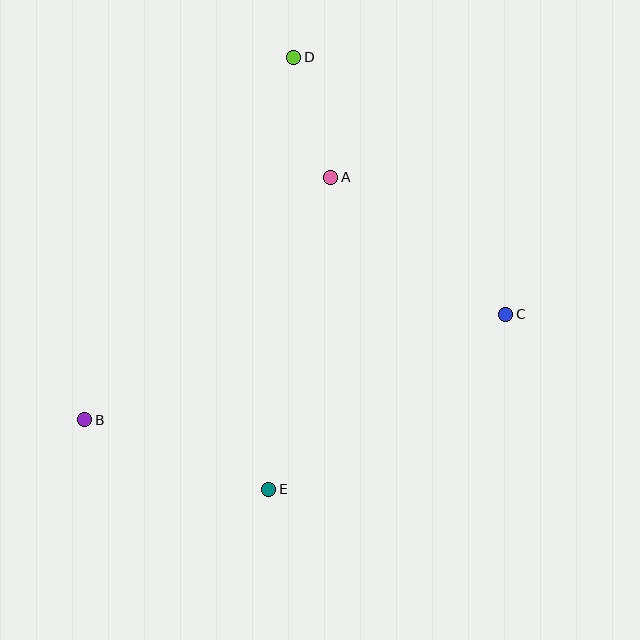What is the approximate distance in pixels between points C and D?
The distance between C and D is approximately 333 pixels.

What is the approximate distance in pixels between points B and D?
The distance between B and D is approximately 418 pixels.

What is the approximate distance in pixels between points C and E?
The distance between C and E is approximately 295 pixels.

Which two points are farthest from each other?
Points B and C are farthest from each other.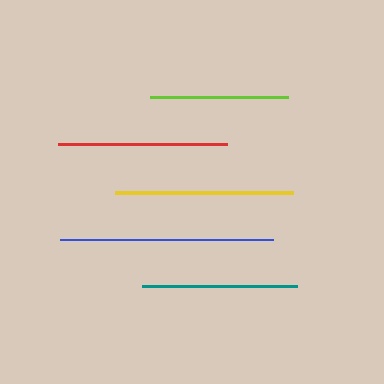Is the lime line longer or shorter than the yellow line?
The yellow line is longer than the lime line.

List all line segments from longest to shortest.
From longest to shortest: blue, yellow, red, teal, lime.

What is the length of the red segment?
The red segment is approximately 169 pixels long.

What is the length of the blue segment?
The blue segment is approximately 213 pixels long.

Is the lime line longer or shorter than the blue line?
The blue line is longer than the lime line.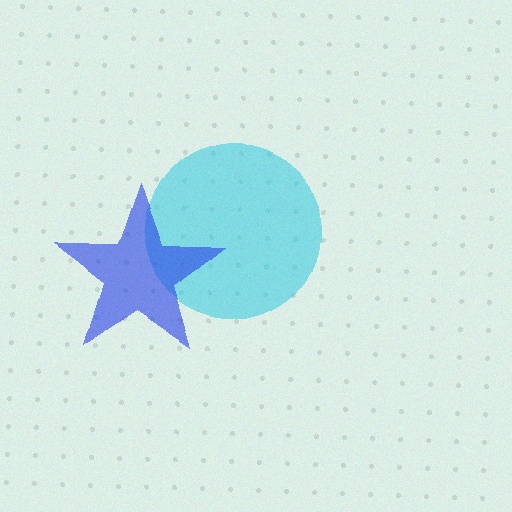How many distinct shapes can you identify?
There are 2 distinct shapes: a cyan circle, a blue star.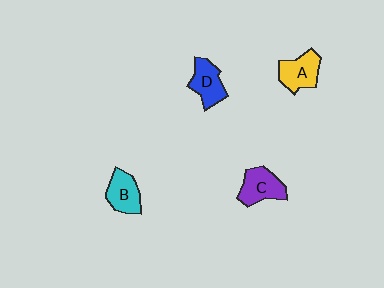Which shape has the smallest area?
Shape B (cyan).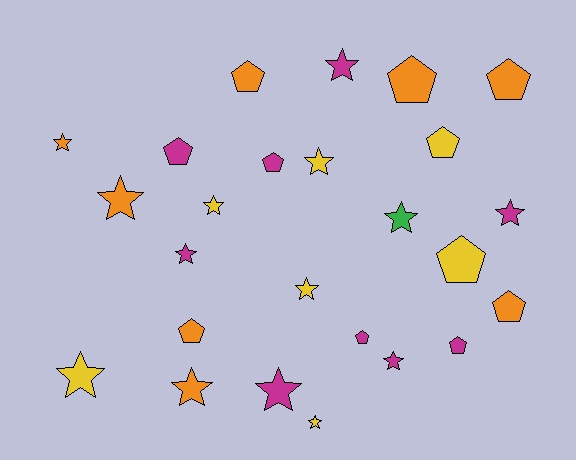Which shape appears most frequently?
Star, with 14 objects.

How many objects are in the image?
There are 25 objects.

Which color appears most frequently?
Magenta, with 9 objects.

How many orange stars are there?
There are 3 orange stars.